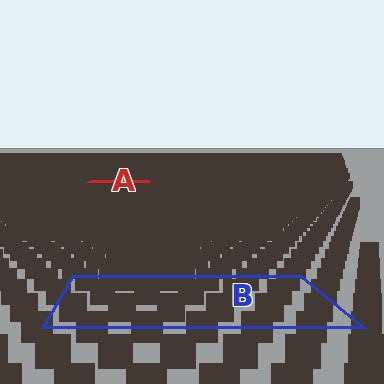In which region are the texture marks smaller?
The texture marks are smaller in region A, because it is farther away.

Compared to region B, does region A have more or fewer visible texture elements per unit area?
Region A has more texture elements per unit area — they are packed more densely because it is farther away.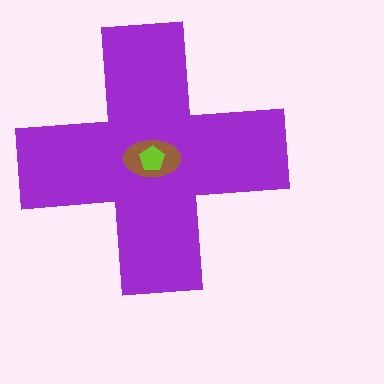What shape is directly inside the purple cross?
The brown ellipse.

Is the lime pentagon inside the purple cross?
Yes.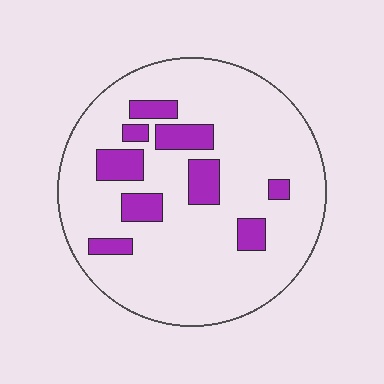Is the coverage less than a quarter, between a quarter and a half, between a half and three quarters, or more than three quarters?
Less than a quarter.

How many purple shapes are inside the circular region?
9.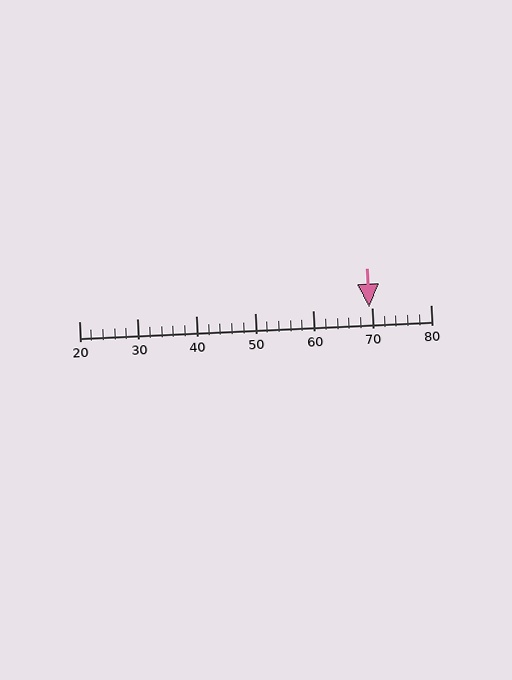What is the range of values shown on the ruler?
The ruler shows values from 20 to 80.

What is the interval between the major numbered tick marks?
The major tick marks are spaced 10 units apart.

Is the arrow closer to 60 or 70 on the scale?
The arrow is closer to 70.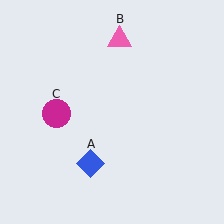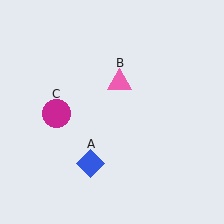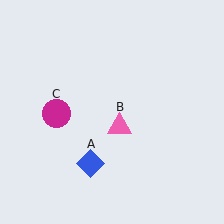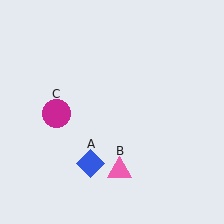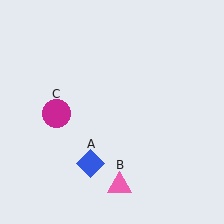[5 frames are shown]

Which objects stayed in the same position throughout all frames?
Blue diamond (object A) and magenta circle (object C) remained stationary.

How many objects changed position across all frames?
1 object changed position: pink triangle (object B).